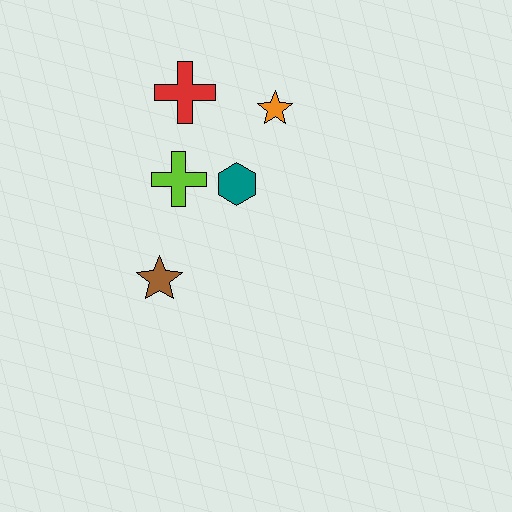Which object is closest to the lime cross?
The teal hexagon is closest to the lime cross.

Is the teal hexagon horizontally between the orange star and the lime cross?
Yes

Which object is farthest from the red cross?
The brown star is farthest from the red cross.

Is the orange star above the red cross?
No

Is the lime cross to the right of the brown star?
Yes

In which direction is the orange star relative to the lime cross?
The orange star is to the right of the lime cross.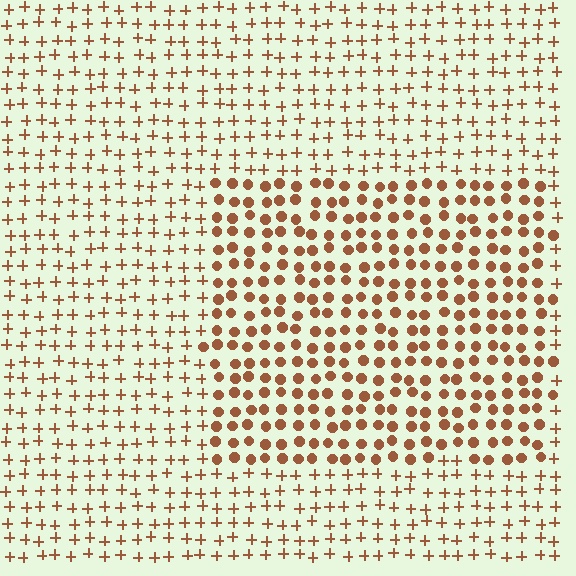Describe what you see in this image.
The image is filled with small brown elements arranged in a uniform grid. A rectangle-shaped region contains circles, while the surrounding area contains plus signs. The boundary is defined purely by the change in element shape.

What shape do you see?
I see a rectangle.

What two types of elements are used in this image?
The image uses circles inside the rectangle region and plus signs outside it.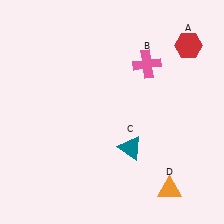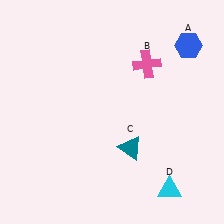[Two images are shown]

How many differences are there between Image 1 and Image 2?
There are 2 differences between the two images.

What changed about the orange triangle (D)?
In Image 1, D is orange. In Image 2, it changed to cyan.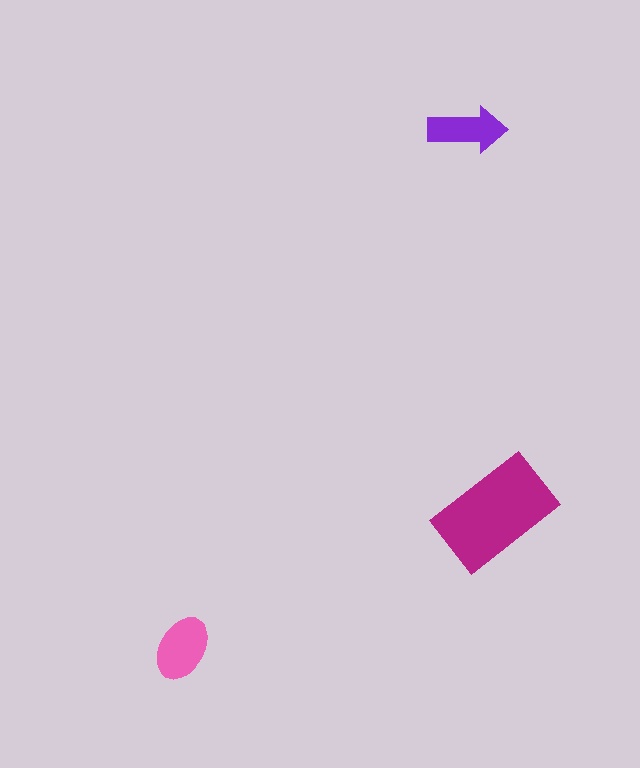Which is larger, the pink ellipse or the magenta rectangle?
The magenta rectangle.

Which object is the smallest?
The purple arrow.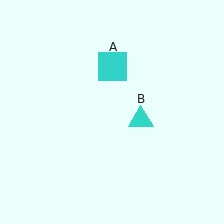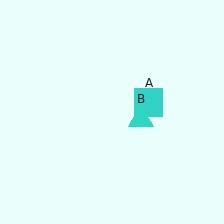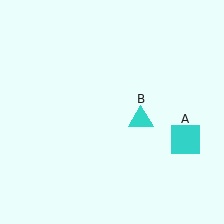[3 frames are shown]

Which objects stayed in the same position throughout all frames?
Cyan triangle (object B) remained stationary.